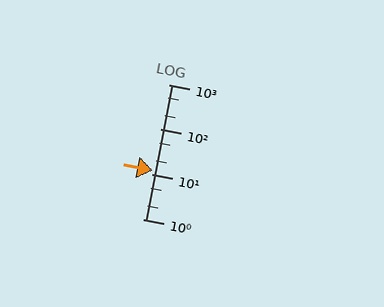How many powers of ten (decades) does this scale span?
The scale spans 3 decades, from 1 to 1000.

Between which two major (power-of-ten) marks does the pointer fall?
The pointer is between 10 and 100.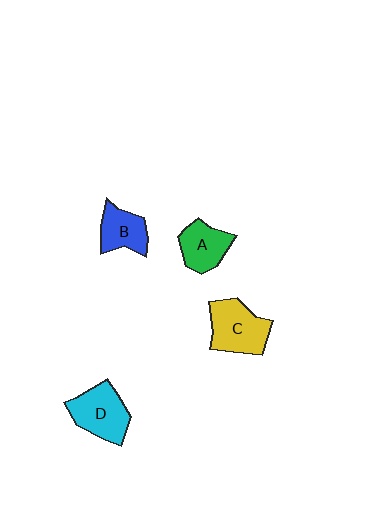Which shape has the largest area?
Shape C (yellow).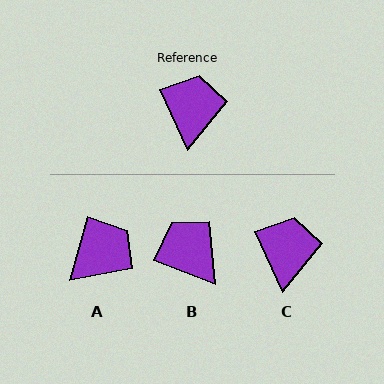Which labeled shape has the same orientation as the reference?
C.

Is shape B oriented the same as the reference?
No, it is off by about 45 degrees.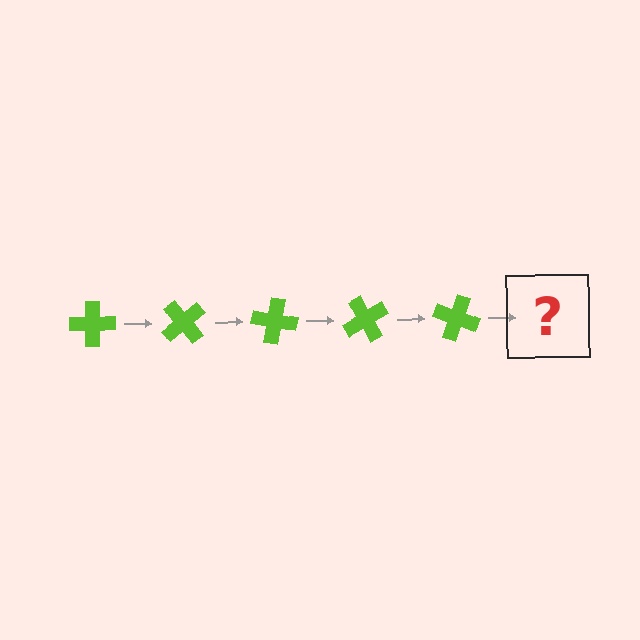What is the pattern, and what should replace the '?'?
The pattern is that the cross rotates 50 degrees each step. The '?' should be a lime cross rotated 250 degrees.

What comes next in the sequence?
The next element should be a lime cross rotated 250 degrees.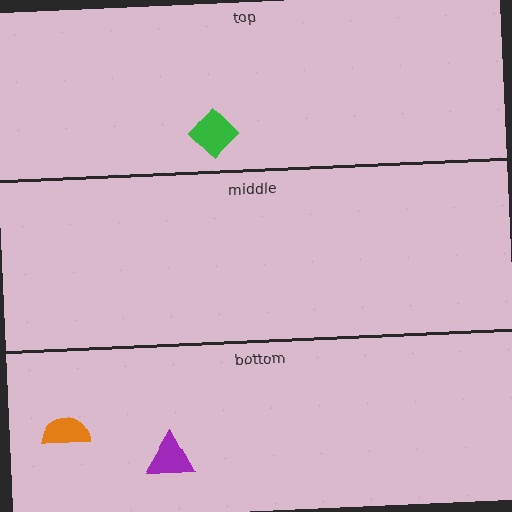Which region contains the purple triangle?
The bottom region.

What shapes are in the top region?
The green diamond.